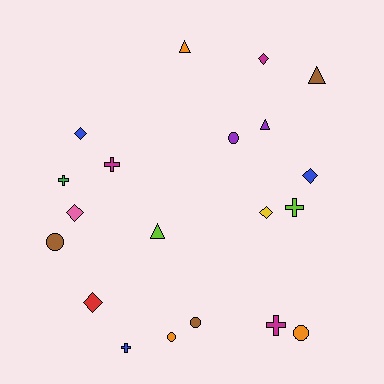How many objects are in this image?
There are 20 objects.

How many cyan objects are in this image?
There are no cyan objects.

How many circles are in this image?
There are 5 circles.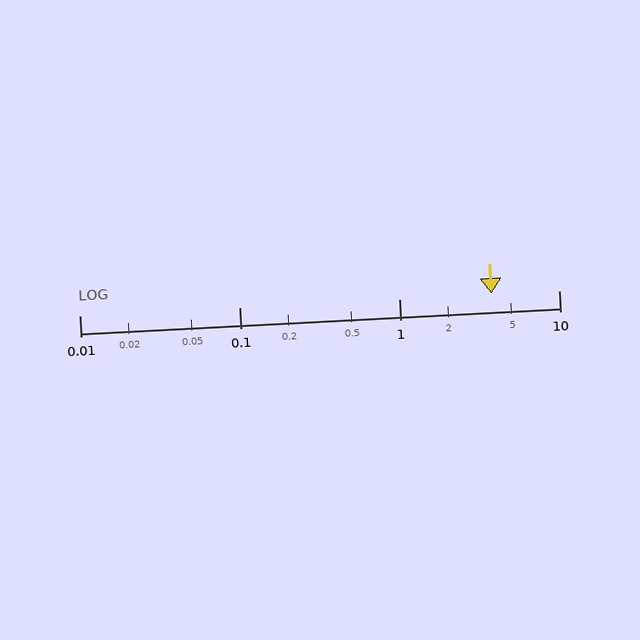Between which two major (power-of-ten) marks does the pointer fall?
The pointer is between 1 and 10.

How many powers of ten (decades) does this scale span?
The scale spans 3 decades, from 0.01 to 10.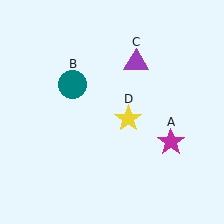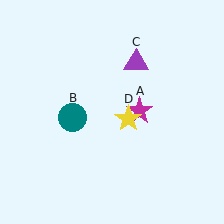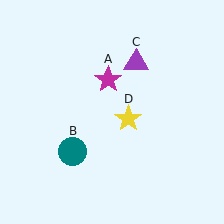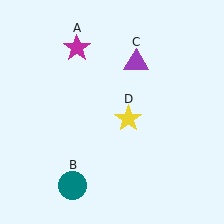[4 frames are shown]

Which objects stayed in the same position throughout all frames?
Purple triangle (object C) and yellow star (object D) remained stationary.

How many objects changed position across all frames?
2 objects changed position: magenta star (object A), teal circle (object B).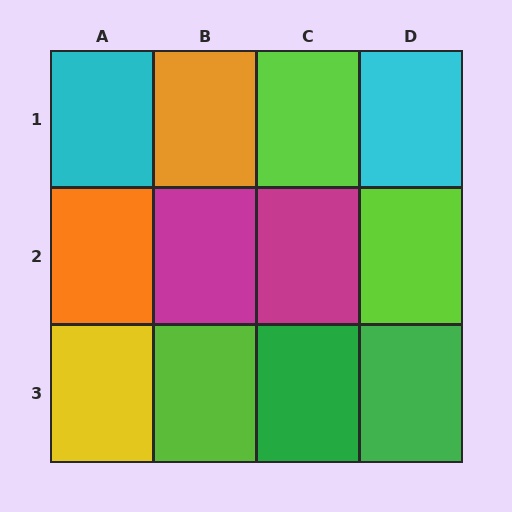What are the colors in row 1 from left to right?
Cyan, orange, lime, cyan.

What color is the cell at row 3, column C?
Green.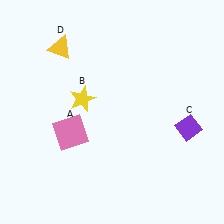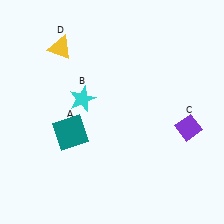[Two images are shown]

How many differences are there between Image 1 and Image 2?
There are 2 differences between the two images.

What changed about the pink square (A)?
In Image 1, A is pink. In Image 2, it changed to teal.